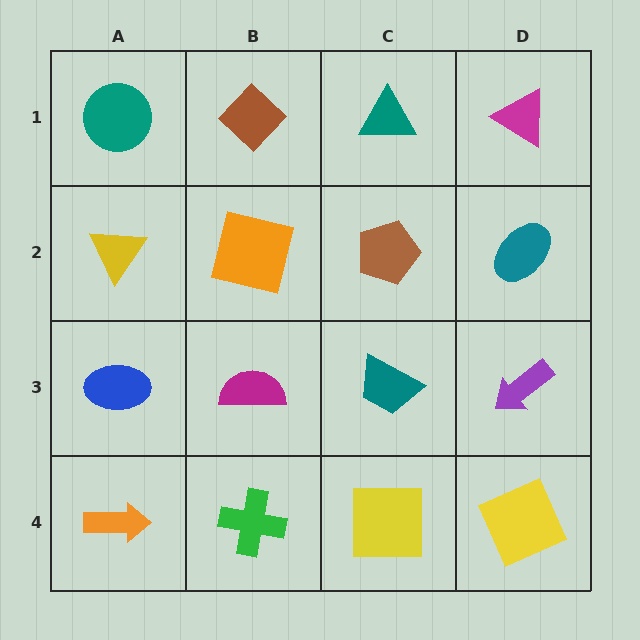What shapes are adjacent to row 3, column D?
A teal ellipse (row 2, column D), a yellow square (row 4, column D), a teal trapezoid (row 3, column C).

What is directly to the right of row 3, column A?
A magenta semicircle.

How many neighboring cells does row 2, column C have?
4.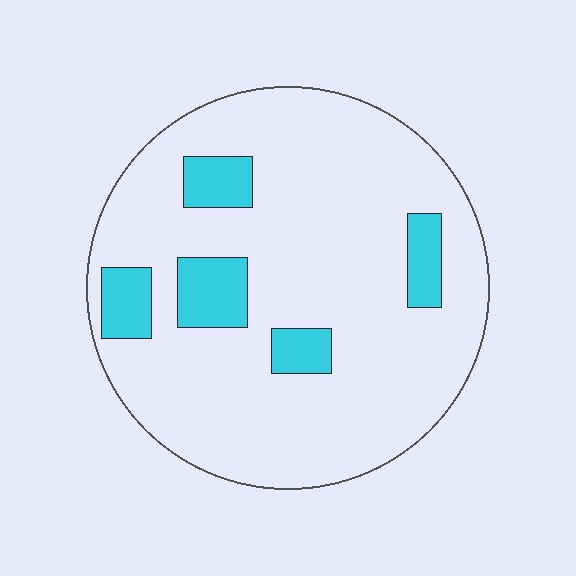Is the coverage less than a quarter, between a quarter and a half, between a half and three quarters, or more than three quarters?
Less than a quarter.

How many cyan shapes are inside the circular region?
5.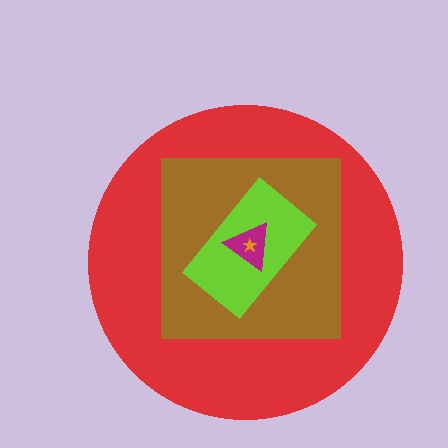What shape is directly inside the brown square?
The lime rectangle.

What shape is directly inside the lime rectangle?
The magenta triangle.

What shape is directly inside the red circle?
The brown square.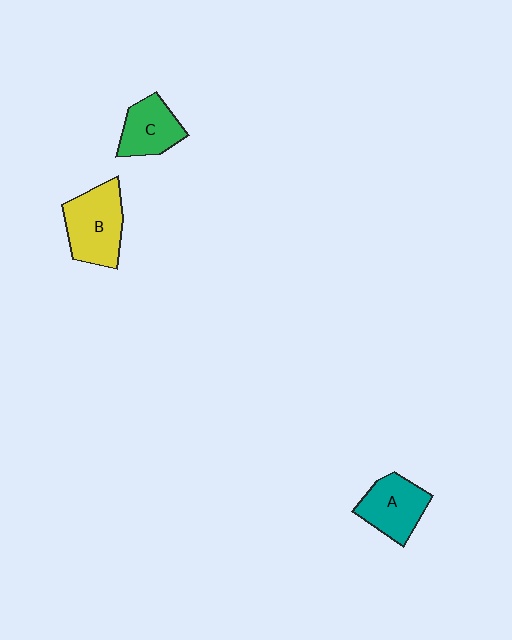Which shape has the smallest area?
Shape C (green).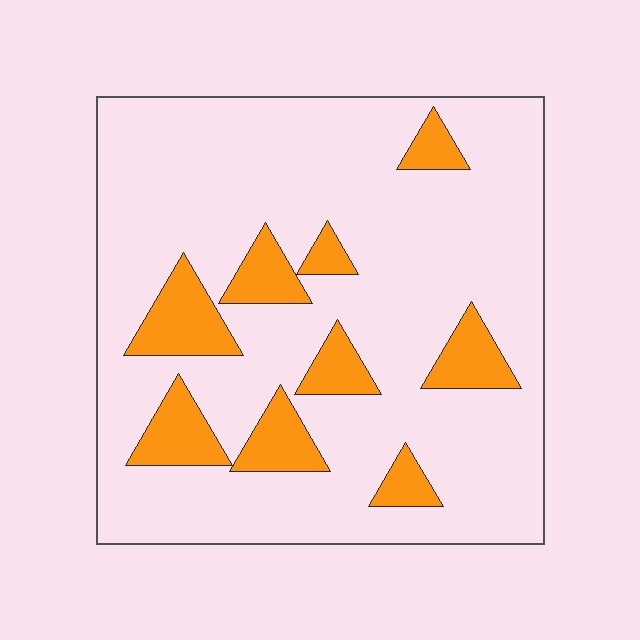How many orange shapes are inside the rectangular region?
9.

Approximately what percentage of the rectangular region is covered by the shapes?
Approximately 15%.